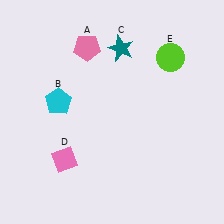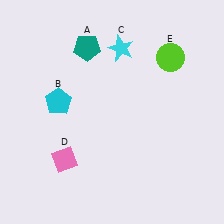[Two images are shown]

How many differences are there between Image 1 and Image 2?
There are 2 differences between the two images.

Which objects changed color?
A changed from pink to teal. C changed from teal to cyan.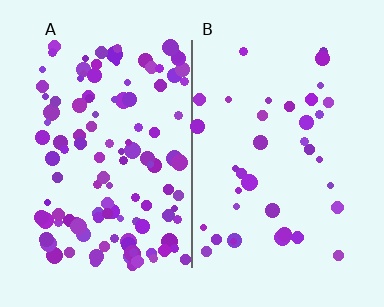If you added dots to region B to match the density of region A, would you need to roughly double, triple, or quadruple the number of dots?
Approximately triple.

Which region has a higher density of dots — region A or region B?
A (the left).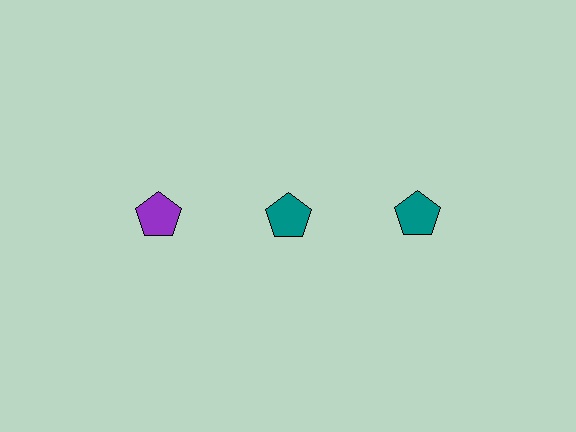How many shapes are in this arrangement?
There are 3 shapes arranged in a grid pattern.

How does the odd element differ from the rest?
It has a different color: purple instead of teal.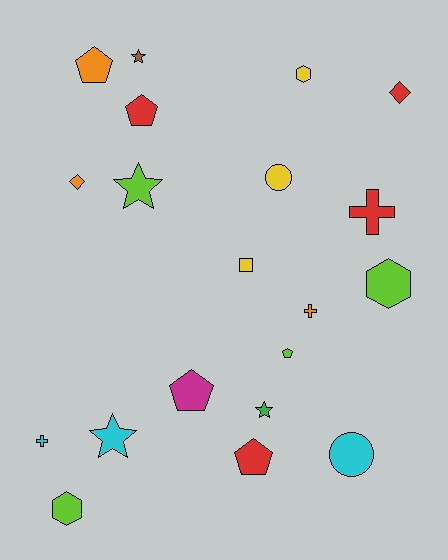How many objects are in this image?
There are 20 objects.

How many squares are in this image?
There is 1 square.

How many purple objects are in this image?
There are no purple objects.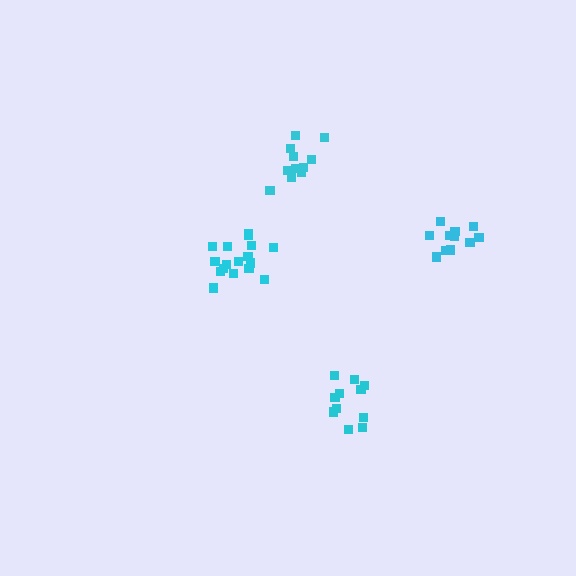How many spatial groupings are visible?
There are 4 spatial groupings.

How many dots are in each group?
Group 1: 11 dots, Group 2: 17 dots, Group 3: 12 dots, Group 4: 12 dots (52 total).